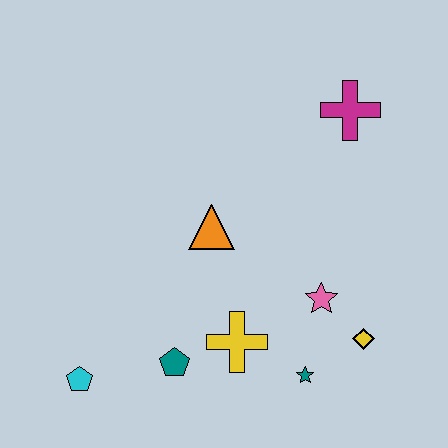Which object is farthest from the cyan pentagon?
The magenta cross is farthest from the cyan pentagon.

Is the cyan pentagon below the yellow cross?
Yes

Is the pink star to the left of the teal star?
No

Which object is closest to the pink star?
The yellow diamond is closest to the pink star.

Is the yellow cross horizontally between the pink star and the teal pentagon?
Yes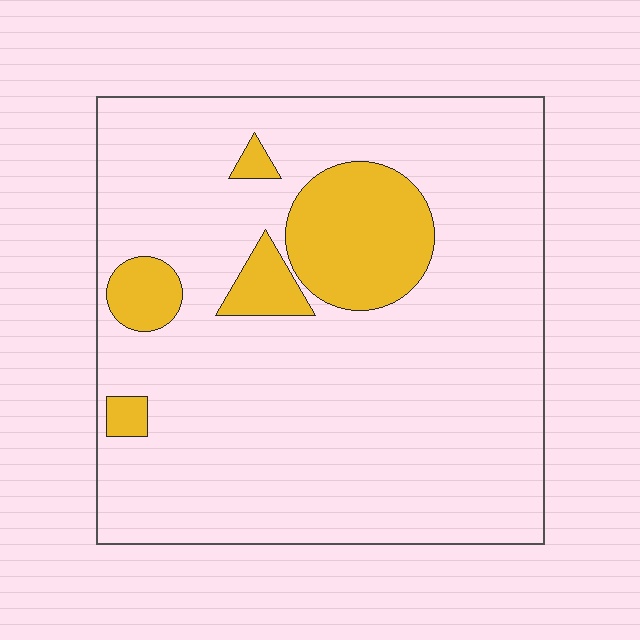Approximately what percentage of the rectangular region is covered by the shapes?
Approximately 15%.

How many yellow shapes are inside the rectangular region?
5.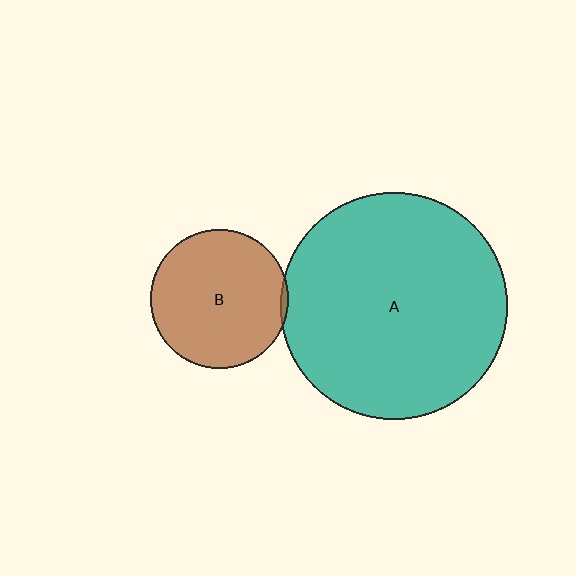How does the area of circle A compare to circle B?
Approximately 2.7 times.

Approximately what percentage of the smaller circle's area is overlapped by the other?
Approximately 5%.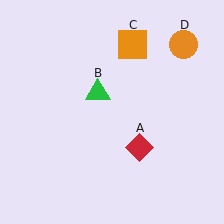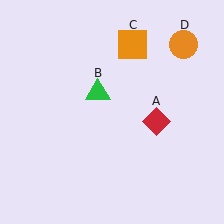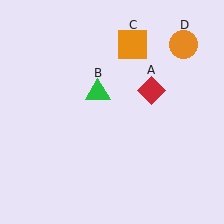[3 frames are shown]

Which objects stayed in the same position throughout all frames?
Green triangle (object B) and orange square (object C) and orange circle (object D) remained stationary.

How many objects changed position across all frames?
1 object changed position: red diamond (object A).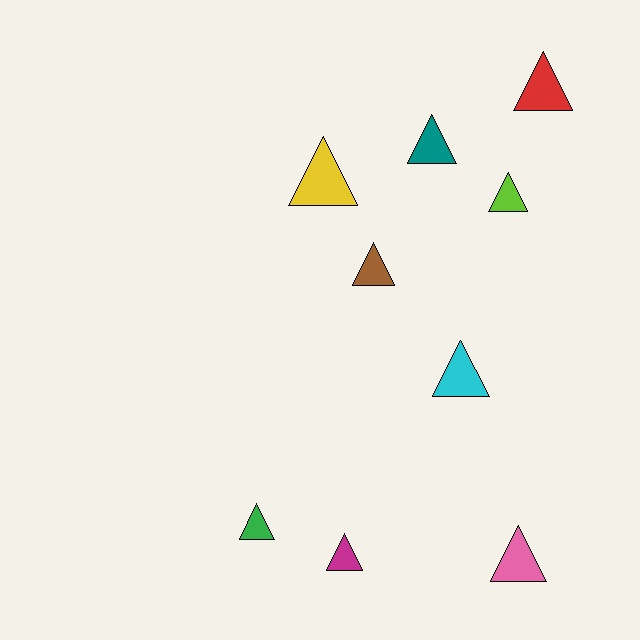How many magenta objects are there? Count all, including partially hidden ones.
There is 1 magenta object.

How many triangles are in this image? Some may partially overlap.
There are 9 triangles.